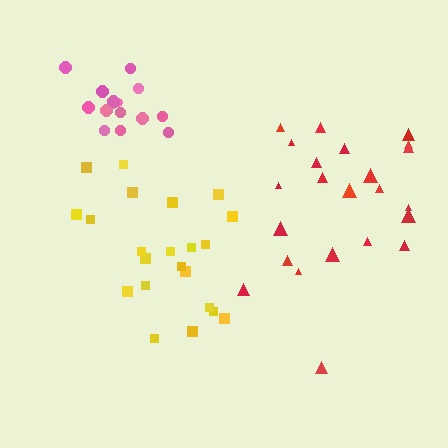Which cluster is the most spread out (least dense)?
Red.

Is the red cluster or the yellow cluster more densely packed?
Yellow.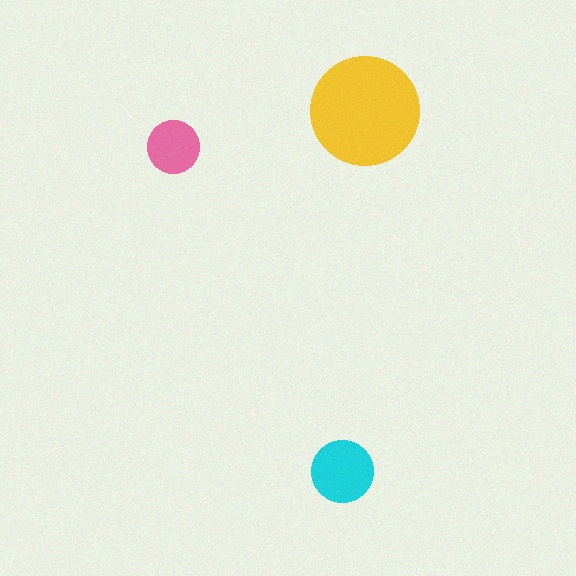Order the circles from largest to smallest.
the yellow one, the cyan one, the pink one.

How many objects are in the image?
There are 3 objects in the image.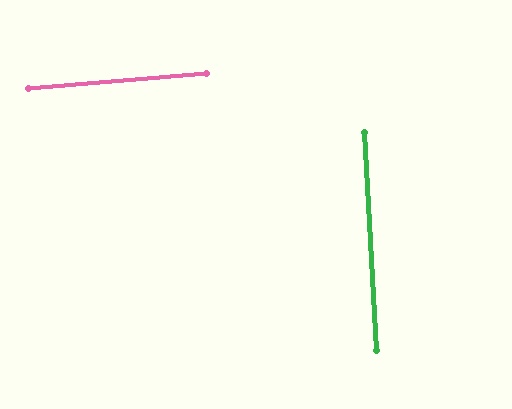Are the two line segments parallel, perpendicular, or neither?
Perpendicular — they meet at approximately 88°.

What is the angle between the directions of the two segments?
Approximately 88 degrees.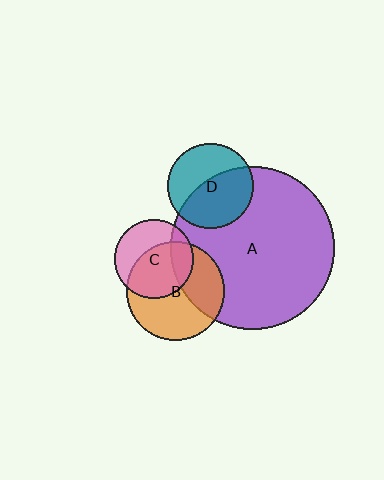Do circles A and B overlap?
Yes.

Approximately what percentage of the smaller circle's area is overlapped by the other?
Approximately 35%.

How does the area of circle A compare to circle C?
Approximately 4.3 times.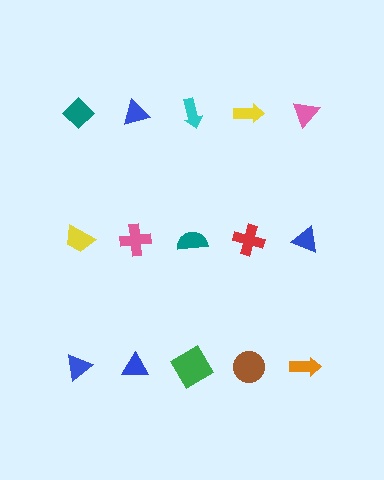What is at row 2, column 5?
A blue triangle.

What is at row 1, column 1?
A teal diamond.